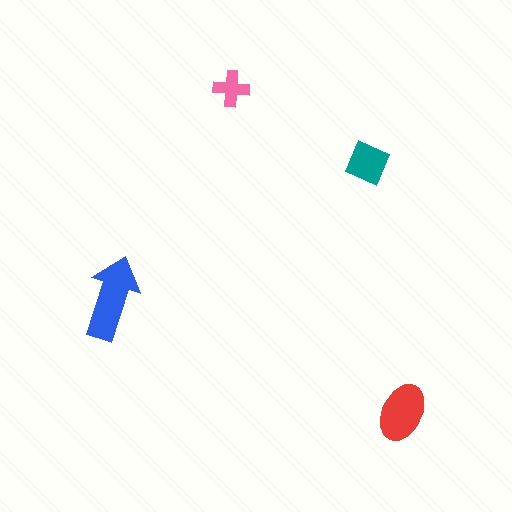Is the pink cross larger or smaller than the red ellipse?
Smaller.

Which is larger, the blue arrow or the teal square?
The blue arrow.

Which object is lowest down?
The red ellipse is bottommost.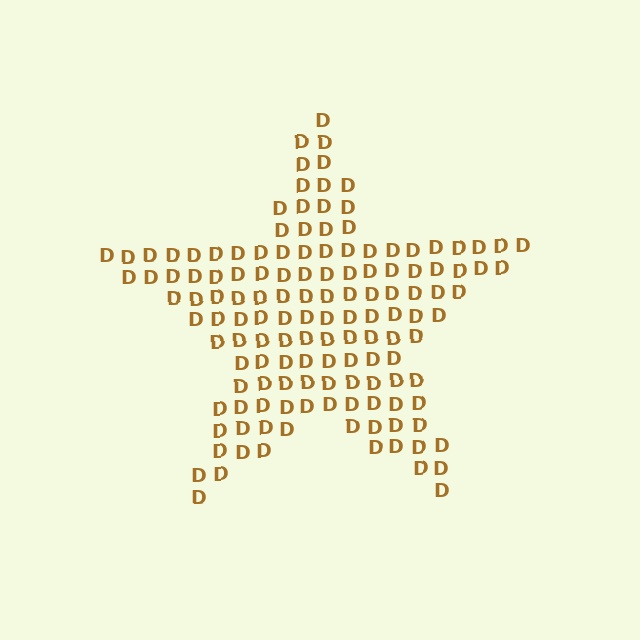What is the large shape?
The large shape is a star.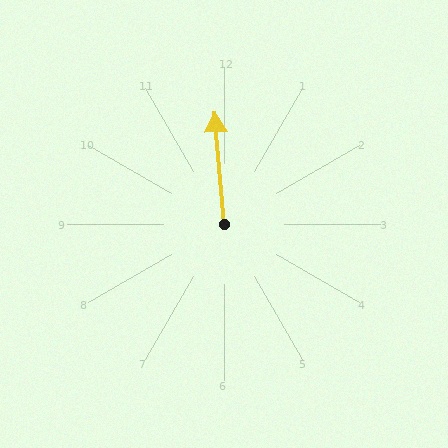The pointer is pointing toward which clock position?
Roughly 12 o'clock.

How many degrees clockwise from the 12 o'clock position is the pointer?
Approximately 355 degrees.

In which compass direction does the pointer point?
North.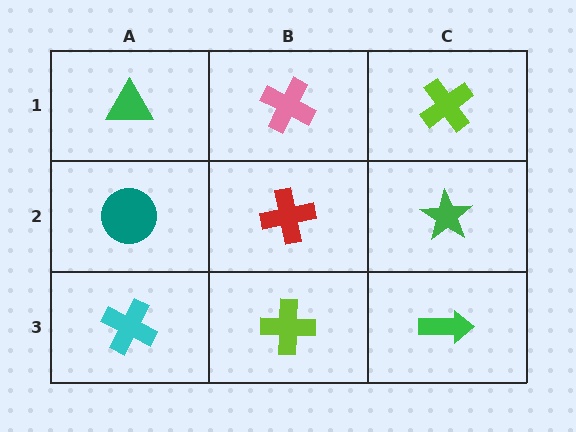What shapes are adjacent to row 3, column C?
A green star (row 2, column C), a lime cross (row 3, column B).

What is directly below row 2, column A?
A cyan cross.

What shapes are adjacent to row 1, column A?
A teal circle (row 2, column A), a pink cross (row 1, column B).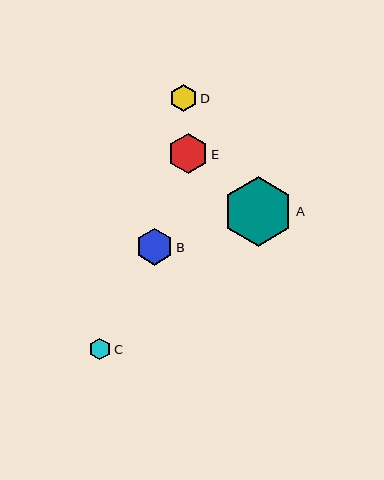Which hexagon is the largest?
Hexagon A is the largest with a size of approximately 70 pixels.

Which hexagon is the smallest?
Hexagon C is the smallest with a size of approximately 22 pixels.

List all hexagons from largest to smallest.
From largest to smallest: A, E, B, D, C.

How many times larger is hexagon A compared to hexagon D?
Hexagon A is approximately 2.6 times the size of hexagon D.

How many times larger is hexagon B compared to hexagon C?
Hexagon B is approximately 1.7 times the size of hexagon C.